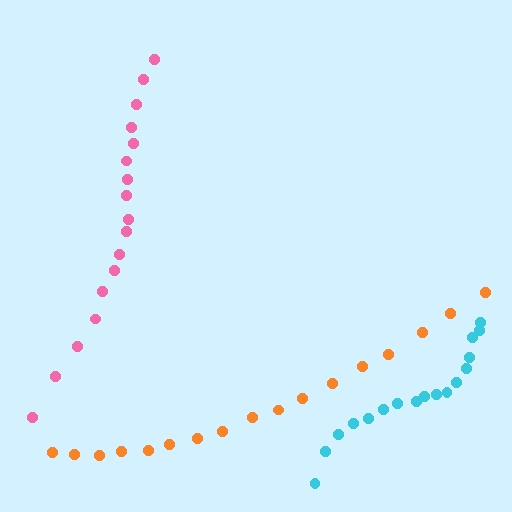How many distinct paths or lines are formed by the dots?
There are 3 distinct paths.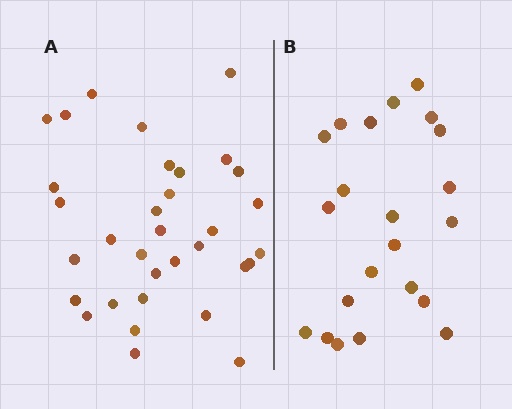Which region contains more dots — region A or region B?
Region A (the left region) has more dots.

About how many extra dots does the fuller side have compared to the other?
Region A has roughly 12 or so more dots than region B.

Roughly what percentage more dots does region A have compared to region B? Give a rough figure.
About 50% more.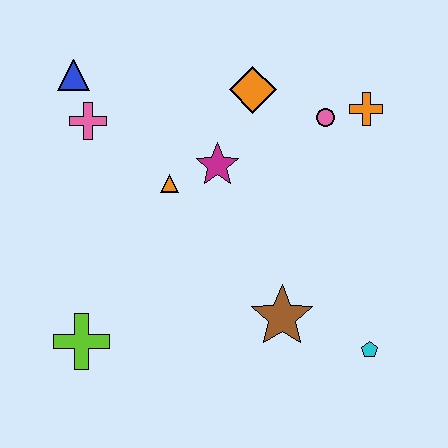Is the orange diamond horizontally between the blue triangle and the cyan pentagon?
Yes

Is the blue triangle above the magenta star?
Yes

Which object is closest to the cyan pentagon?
The brown star is closest to the cyan pentagon.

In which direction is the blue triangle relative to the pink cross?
The blue triangle is above the pink cross.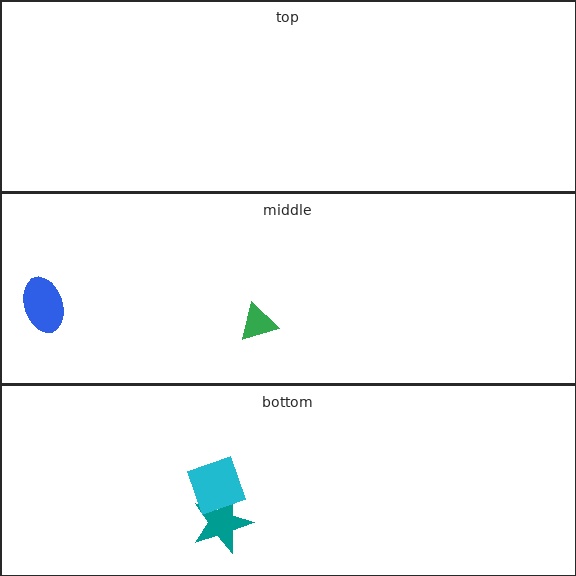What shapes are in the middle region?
The green triangle, the blue ellipse.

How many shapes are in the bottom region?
2.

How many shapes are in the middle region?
2.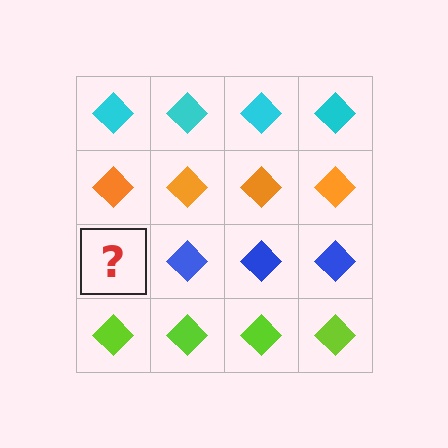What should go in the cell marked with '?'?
The missing cell should contain a blue diamond.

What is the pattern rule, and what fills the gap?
The rule is that each row has a consistent color. The gap should be filled with a blue diamond.